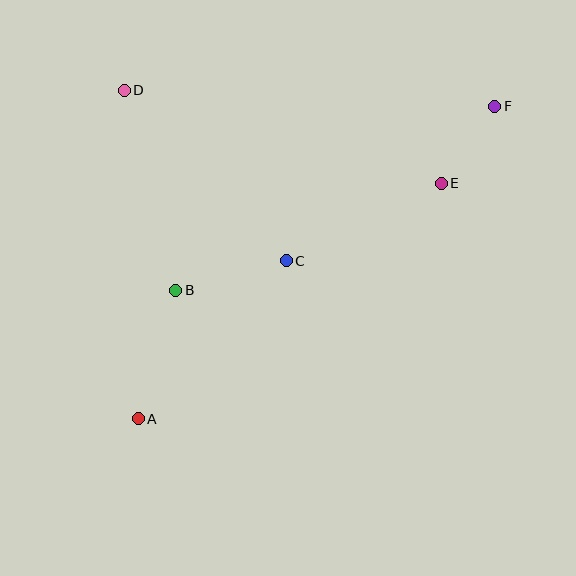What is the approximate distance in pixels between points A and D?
The distance between A and D is approximately 329 pixels.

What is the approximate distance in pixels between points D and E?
The distance between D and E is approximately 331 pixels.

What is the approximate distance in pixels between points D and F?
The distance between D and F is approximately 371 pixels.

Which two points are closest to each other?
Points E and F are closest to each other.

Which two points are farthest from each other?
Points A and F are farthest from each other.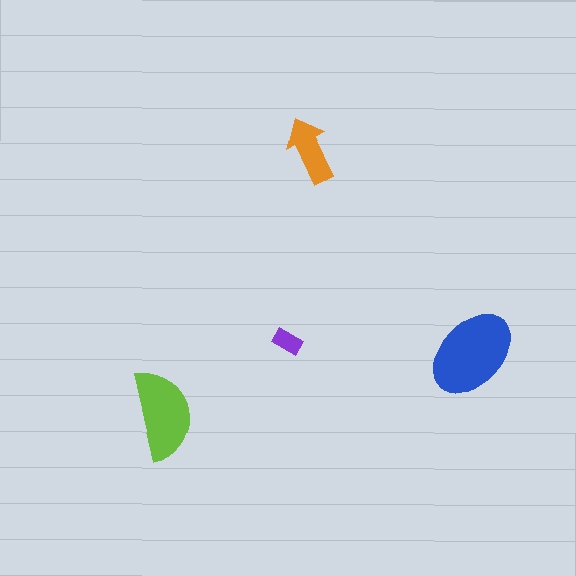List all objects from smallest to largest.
The purple rectangle, the orange arrow, the lime semicircle, the blue ellipse.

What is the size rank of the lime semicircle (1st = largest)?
2nd.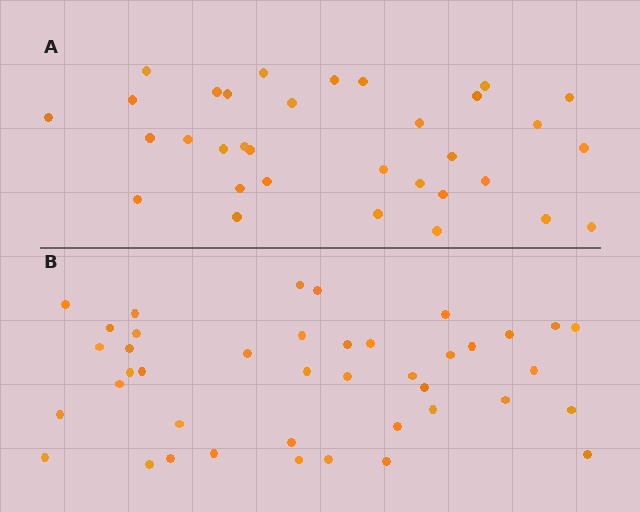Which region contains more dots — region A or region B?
Region B (the bottom region) has more dots.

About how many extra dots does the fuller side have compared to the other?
Region B has roughly 8 or so more dots than region A.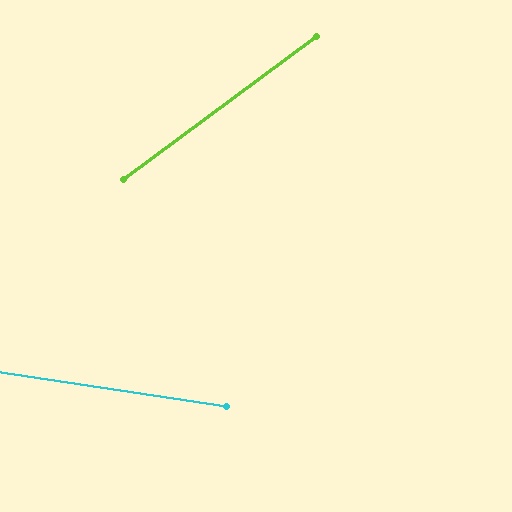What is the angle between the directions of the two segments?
Approximately 45 degrees.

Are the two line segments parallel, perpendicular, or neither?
Neither parallel nor perpendicular — they differ by about 45°.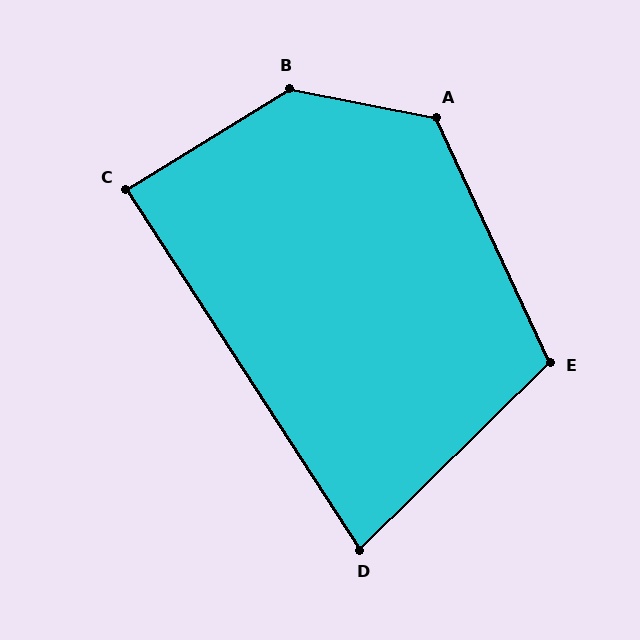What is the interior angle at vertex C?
Approximately 89 degrees (approximately right).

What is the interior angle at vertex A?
Approximately 126 degrees (obtuse).